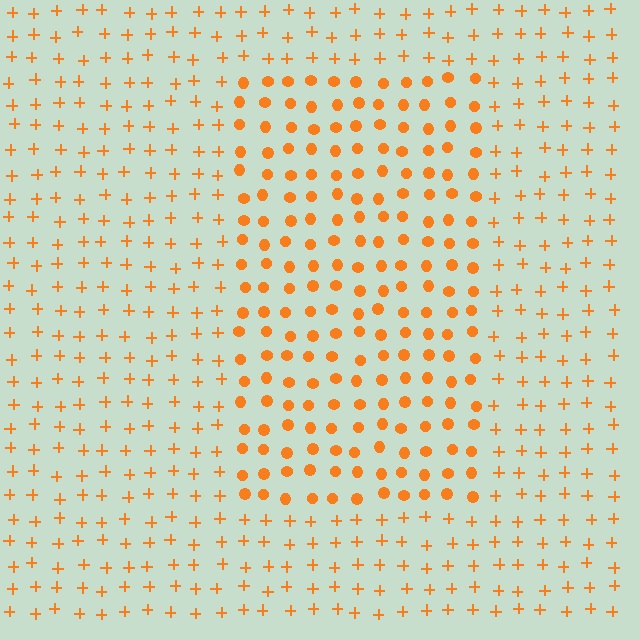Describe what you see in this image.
The image is filled with small orange elements arranged in a uniform grid. A rectangle-shaped region contains circles, while the surrounding area contains plus signs. The boundary is defined purely by the change in element shape.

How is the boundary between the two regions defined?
The boundary is defined by a change in element shape: circles inside vs. plus signs outside. All elements share the same color and spacing.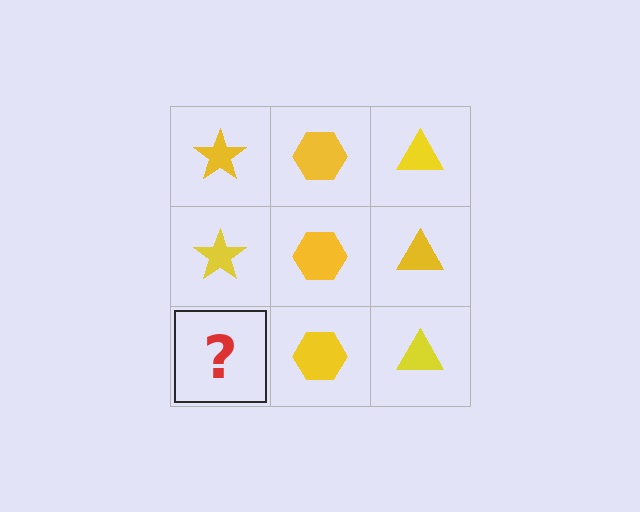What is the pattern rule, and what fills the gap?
The rule is that each column has a consistent shape. The gap should be filled with a yellow star.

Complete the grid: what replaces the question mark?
The question mark should be replaced with a yellow star.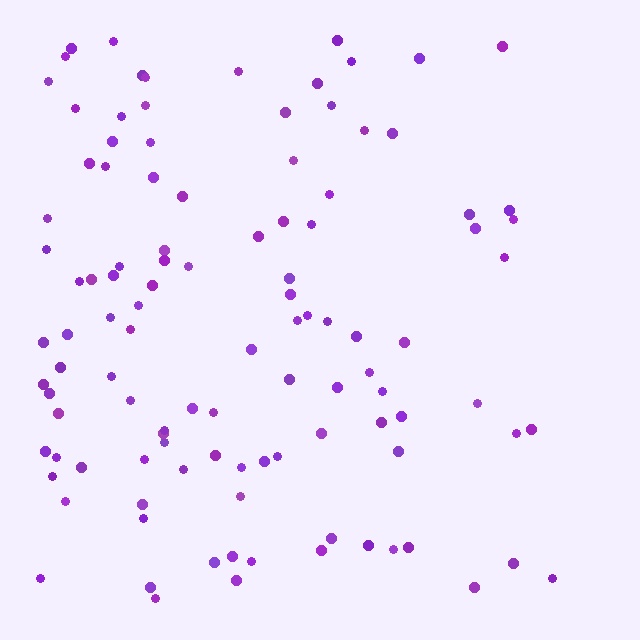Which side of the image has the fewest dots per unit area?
The right.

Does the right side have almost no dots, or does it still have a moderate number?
Still a moderate number, just noticeably fewer than the left.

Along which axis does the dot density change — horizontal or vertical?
Horizontal.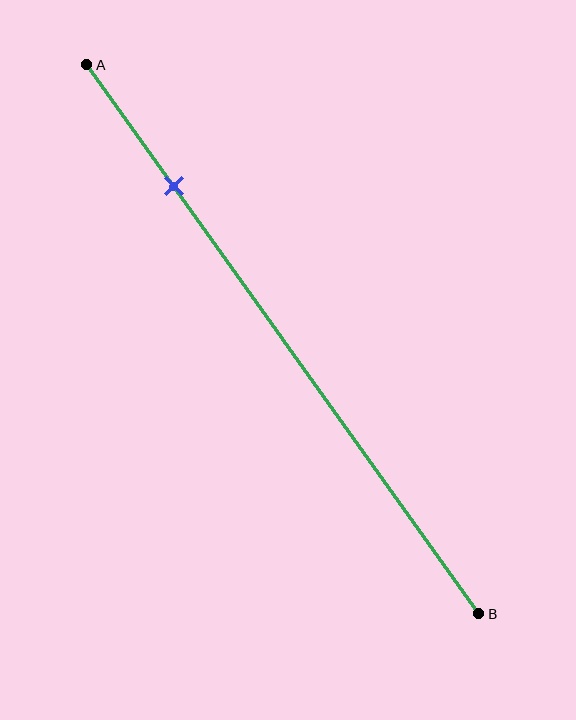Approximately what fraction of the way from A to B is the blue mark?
The blue mark is approximately 20% of the way from A to B.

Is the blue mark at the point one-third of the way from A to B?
No, the mark is at about 20% from A, not at the 33% one-third point.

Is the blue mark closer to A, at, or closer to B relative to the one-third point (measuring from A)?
The blue mark is closer to point A than the one-third point of segment AB.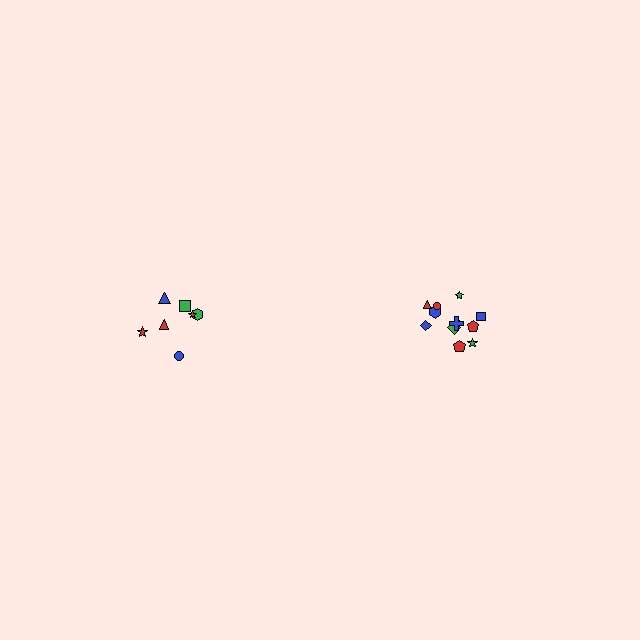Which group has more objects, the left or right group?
The right group.